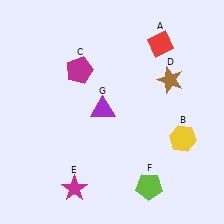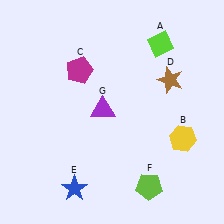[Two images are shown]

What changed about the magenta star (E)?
In Image 1, E is magenta. In Image 2, it changed to blue.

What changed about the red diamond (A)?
In Image 1, A is red. In Image 2, it changed to lime.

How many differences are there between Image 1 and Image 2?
There are 2 differences between the two images.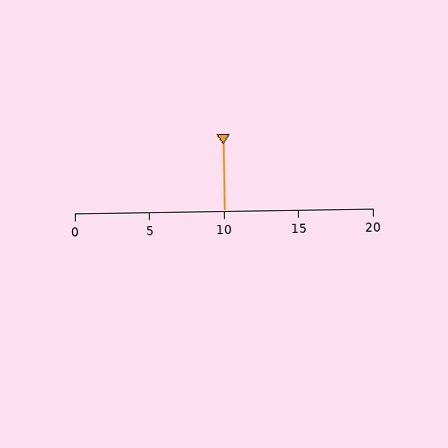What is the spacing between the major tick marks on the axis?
The major ticks are spaced 5 apart.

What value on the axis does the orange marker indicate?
The marker indicates approximately 10.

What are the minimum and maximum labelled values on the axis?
The axis runs from 0 to 20.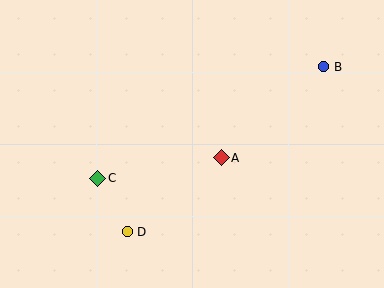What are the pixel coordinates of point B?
Point B is at (324, 67).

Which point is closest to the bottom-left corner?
Point D is closest to the bottom-left corner.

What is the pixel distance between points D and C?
The distance between D and C is 61 pixels.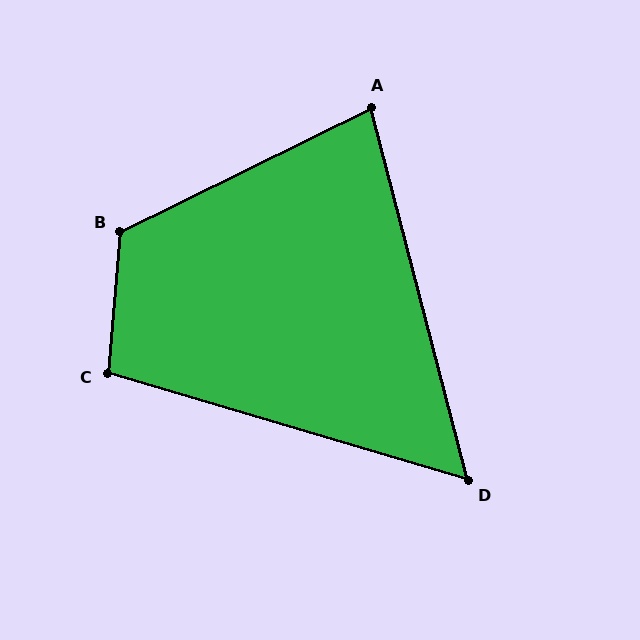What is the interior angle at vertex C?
Approximately 102 degrees (obtuse).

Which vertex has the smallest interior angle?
D, at approximately 59 degrees.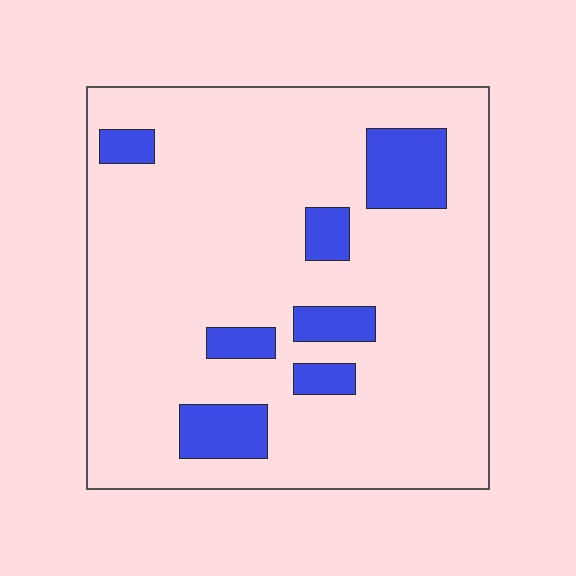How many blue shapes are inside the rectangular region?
7.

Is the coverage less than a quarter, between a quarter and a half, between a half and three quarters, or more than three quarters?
Less than a quarter.